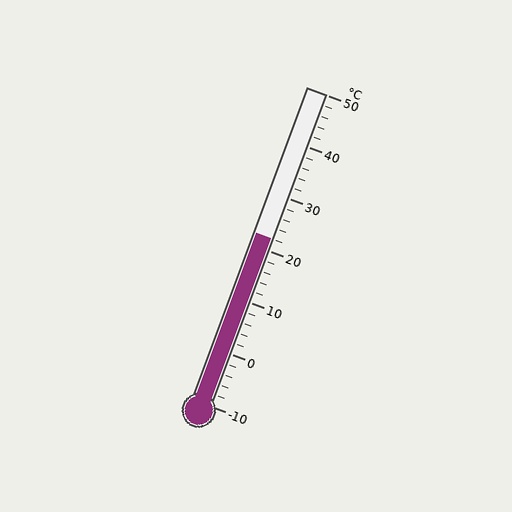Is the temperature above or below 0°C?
The temperature is above 0°C.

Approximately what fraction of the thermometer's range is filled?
The thermometer is filled to approximately 55% of its range.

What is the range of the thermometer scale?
The thermometer scale ranges from -10°C to 50°C.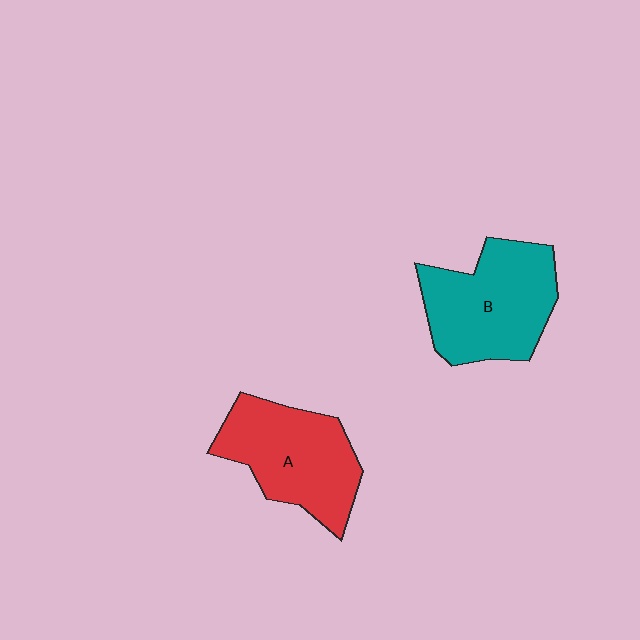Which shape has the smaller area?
Shape A (red).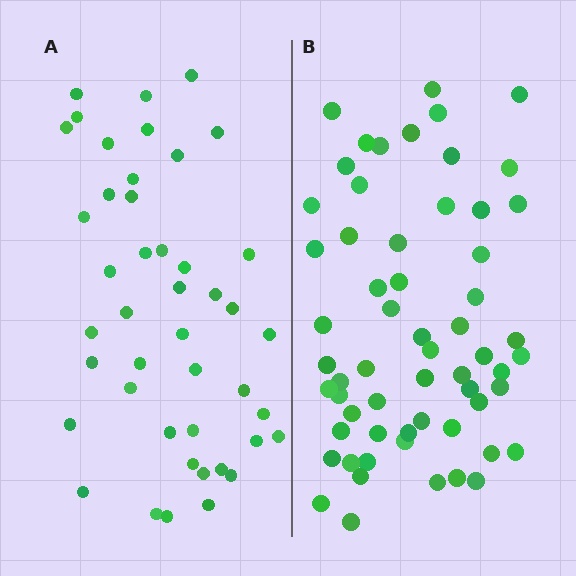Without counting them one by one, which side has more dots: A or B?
Region B (the right region) has more dots.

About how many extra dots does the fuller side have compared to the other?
Region B has approximately 15 more dots than region A.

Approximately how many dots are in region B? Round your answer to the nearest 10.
About 60 dots.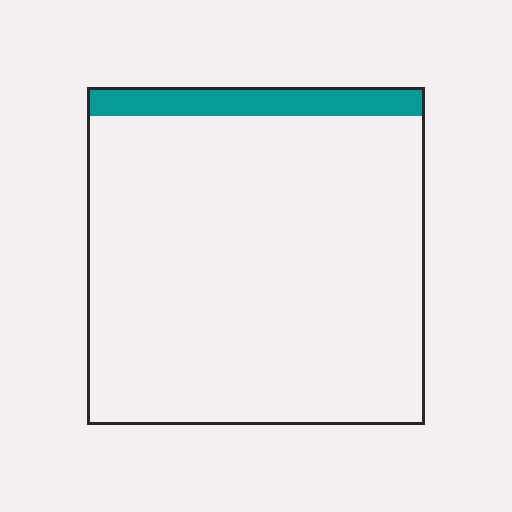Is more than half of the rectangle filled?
No.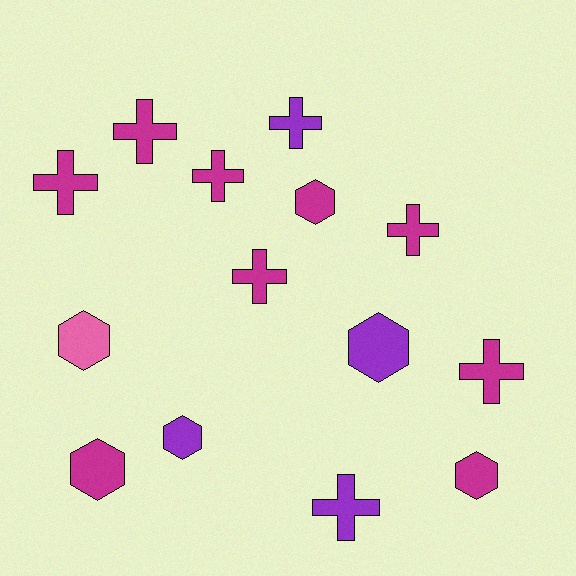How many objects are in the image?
There are 14 objects.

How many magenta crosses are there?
There are 6 magenta crosses.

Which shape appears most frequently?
Cross, with 8 objects.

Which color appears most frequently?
Magenta, with 9 objects.